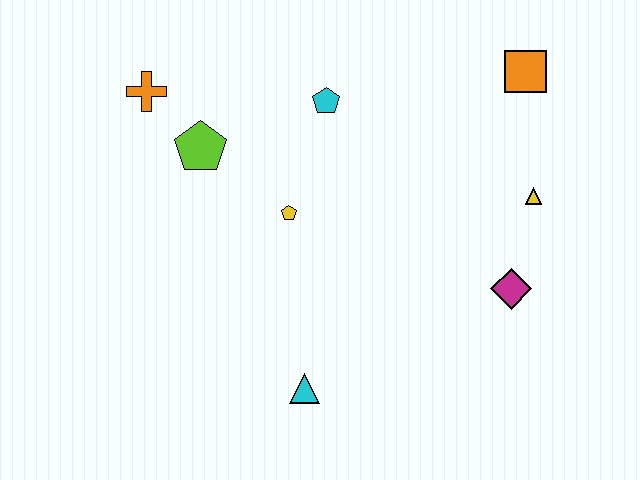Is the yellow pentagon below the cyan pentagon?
Yes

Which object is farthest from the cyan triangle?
The orange square is farthest from the cyan triangle.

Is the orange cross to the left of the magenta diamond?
Yes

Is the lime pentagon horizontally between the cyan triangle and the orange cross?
Yes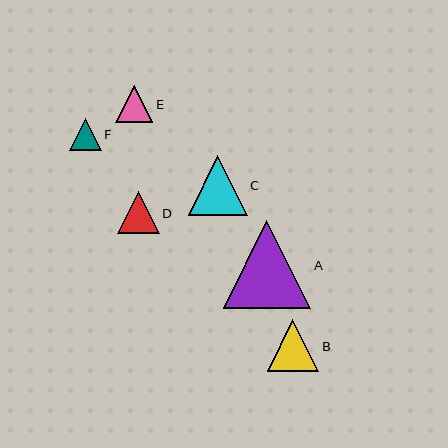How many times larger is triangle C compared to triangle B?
Triangle C is approximately 1.2 times the size of triangle B.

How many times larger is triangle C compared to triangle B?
Triangle C is approximately 1.2 times the size of triangle B.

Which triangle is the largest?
Triangle A is the largest with a size of approximately 88 pixels.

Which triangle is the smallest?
Triangle F is the smallest with a size of approximately 32 pixels.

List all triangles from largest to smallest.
From largest to smallest: A, C, B, D, E, F.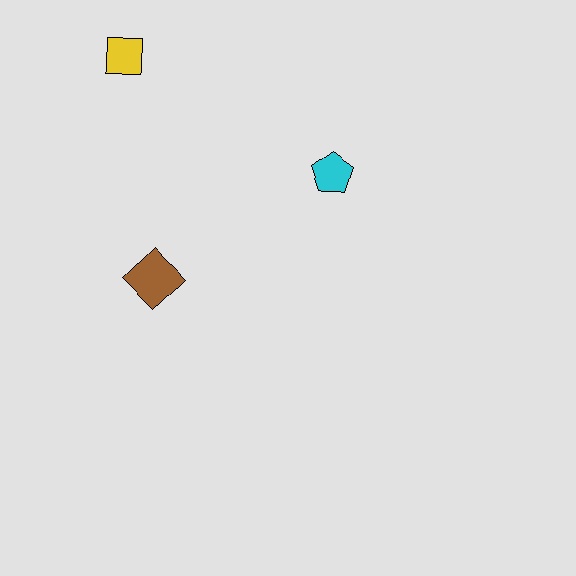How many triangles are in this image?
There are no triangles.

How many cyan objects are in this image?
There is 1 cyan object.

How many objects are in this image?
There are 3 objects.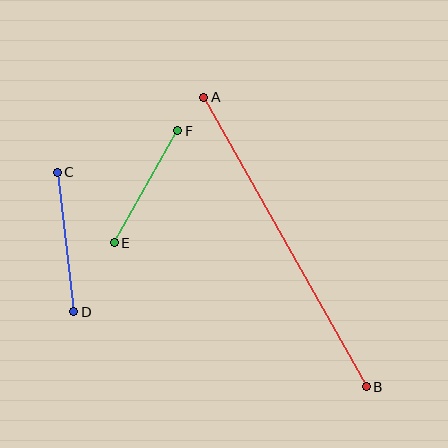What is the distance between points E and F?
The distance is approximately 129 pixels.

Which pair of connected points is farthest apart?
Points A and B are farthest apart.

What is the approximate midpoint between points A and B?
The midpoint is at approximately (285, 242) pixels.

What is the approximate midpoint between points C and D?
The midpoint is at approximately (65, 242) pixels.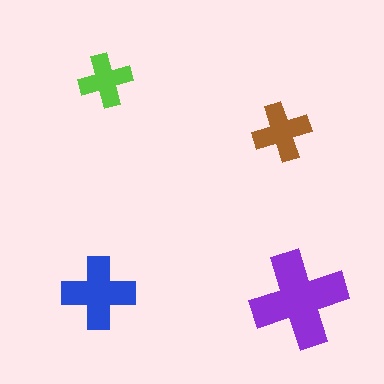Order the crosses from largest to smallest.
the purple one, the blue one, the brown one, the lime one.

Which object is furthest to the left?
The blue cross is leftmost.